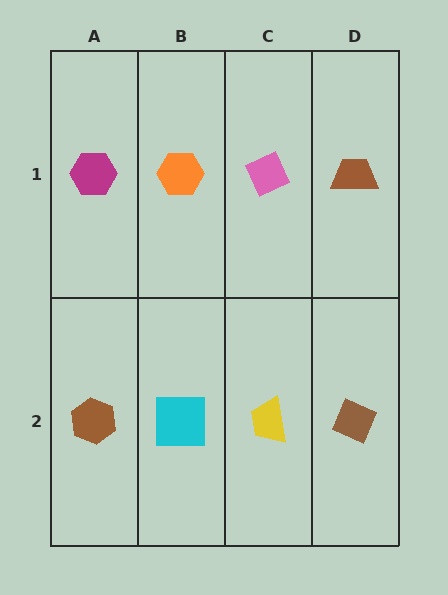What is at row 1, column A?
A magenta hexagon.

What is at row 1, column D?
A brown trapezoid.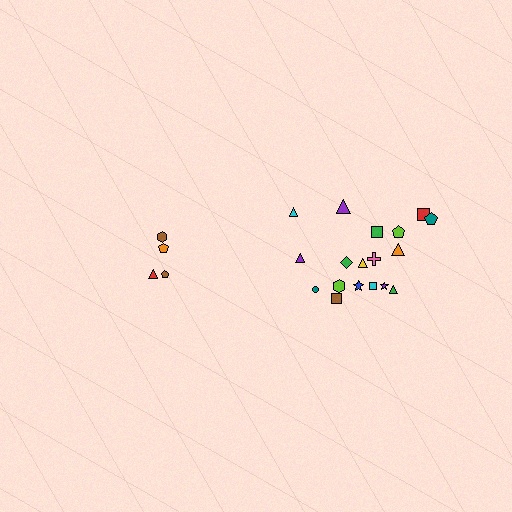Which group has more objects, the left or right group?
The right group.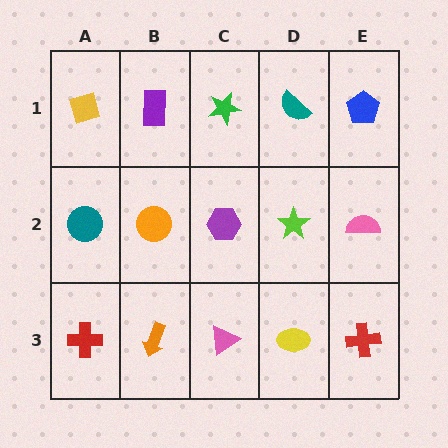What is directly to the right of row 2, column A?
An orange circle.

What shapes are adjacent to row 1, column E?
A pink semicircle (row 2, column E), a teal semicircle (row 1, column D).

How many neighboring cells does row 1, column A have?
2.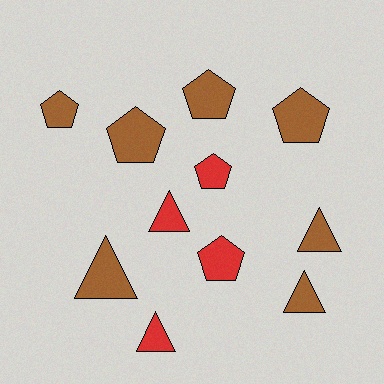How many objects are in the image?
There are 11 objects.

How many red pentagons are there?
There are 2 red pentagons.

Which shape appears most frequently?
Pentagon, with 6 objects.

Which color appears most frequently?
Brown, with 7 objects.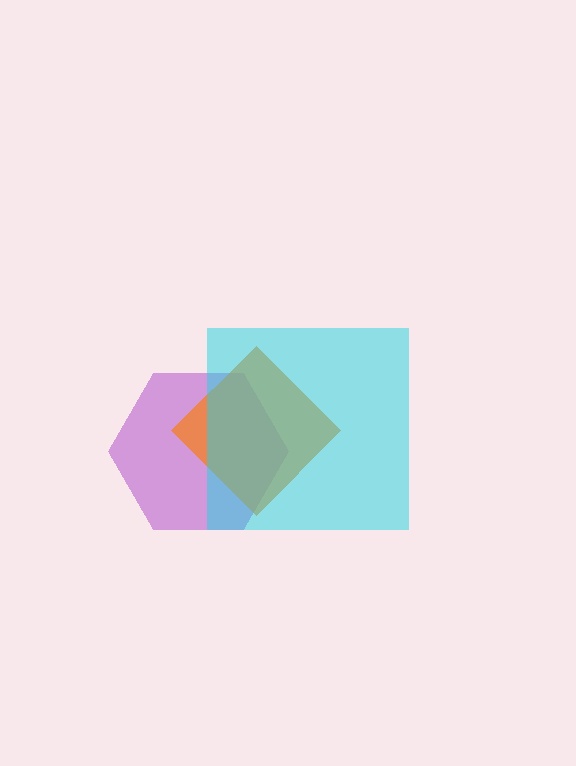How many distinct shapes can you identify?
There are 3 distinct shapes: a purple hexagon, an orange diamond, a cyan square.